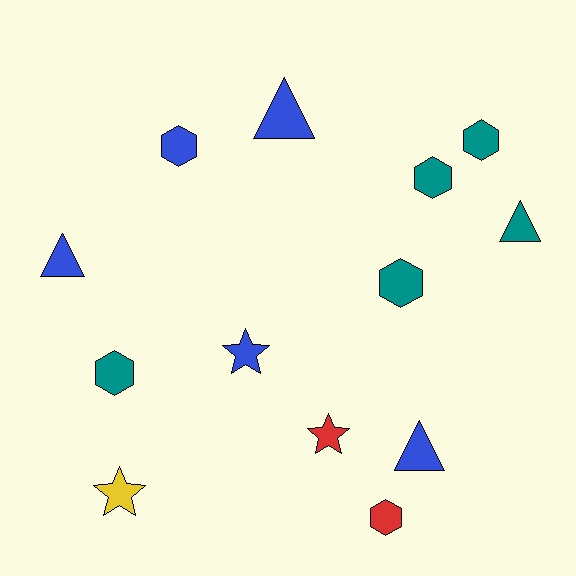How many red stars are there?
There is 1 red star.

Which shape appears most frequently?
Hexagon, with 6 objects.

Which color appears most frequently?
Blue, with 5 objects.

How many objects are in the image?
There are 13 objects.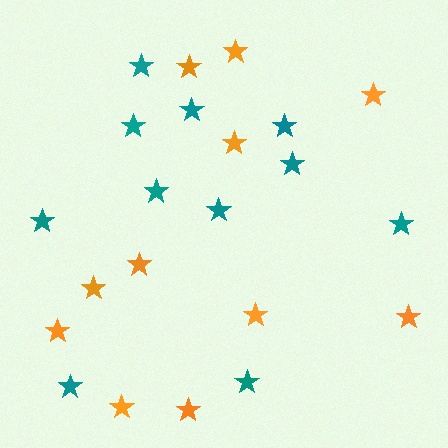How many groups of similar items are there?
There are 2 groups: one group of orange stars (11) and one group of teal stars (11).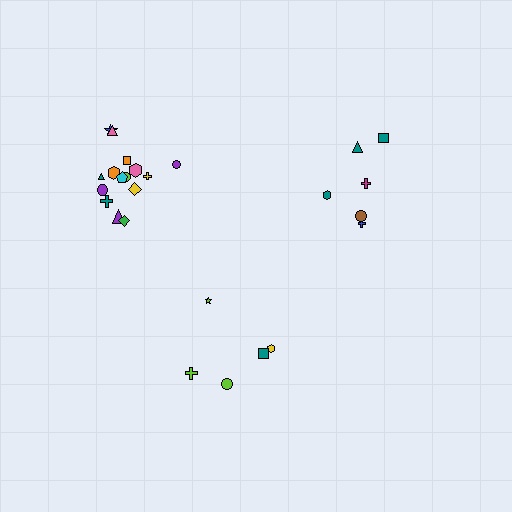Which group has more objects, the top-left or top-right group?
The top-left group.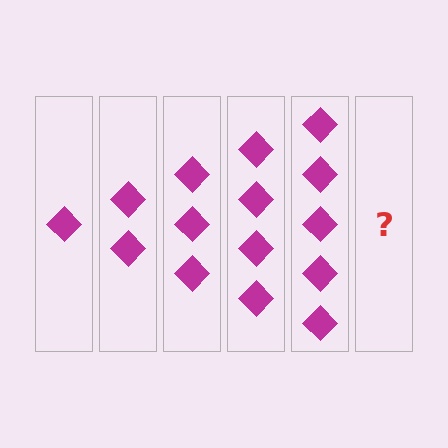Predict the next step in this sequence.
The next step is 6 diamonds.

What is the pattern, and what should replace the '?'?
The pattern is that each step adds one more diamond. The '?' should be 6 diamonds.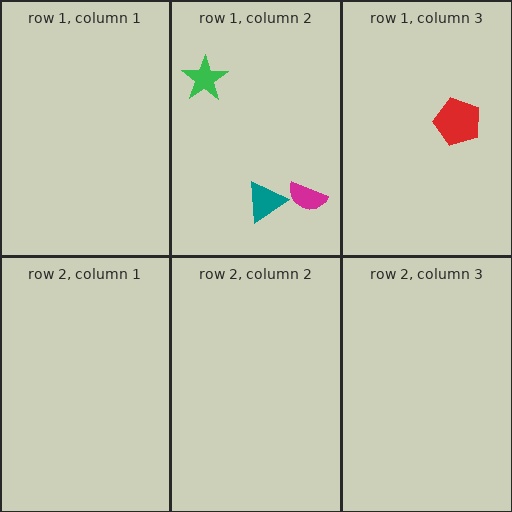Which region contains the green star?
The row 1, column 2 region.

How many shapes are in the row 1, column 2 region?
3.